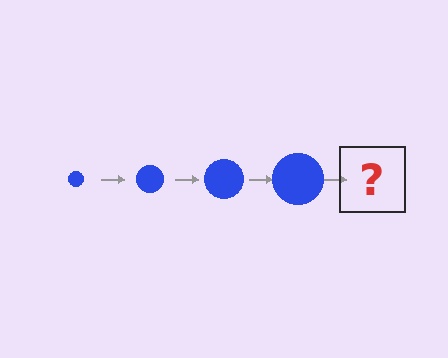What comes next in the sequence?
The next element should be a blue circle, larger than the previous one.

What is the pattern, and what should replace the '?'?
The pattern is that the circle gets progressively larger each step. The '?' should be a blue circle, larger than the previous one.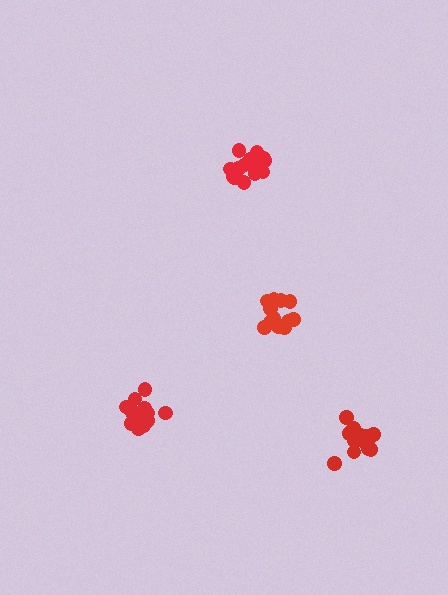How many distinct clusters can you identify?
There are 4 distinct clusters.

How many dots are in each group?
Group 1: 14 dots, Group 2: 14 dots, Group 3: 17 dots, Group 4: 13 dots (58 total).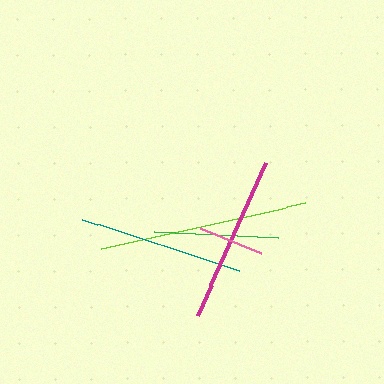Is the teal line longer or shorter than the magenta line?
The magenta line is longer than the teal line.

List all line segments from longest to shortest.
From longest to shortest: lime, magenta, teal, green, pink.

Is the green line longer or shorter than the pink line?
The green line is longer than the pink line.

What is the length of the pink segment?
The pink segment is approximately 66 pixels long.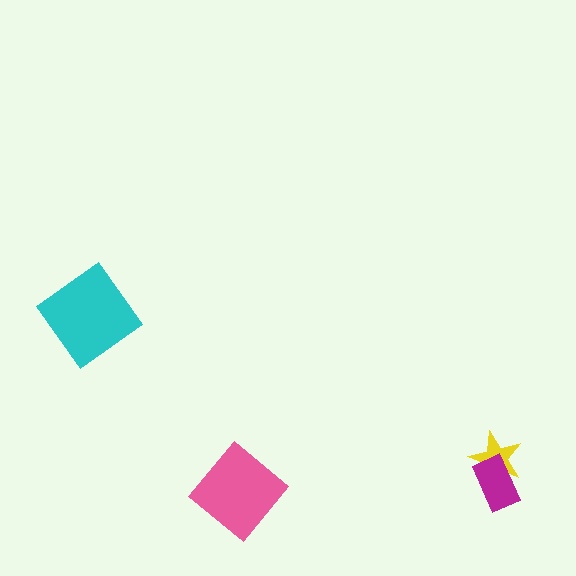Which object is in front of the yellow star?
The magenta rectangle is in front of the yellow star.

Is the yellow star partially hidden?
Yes, it is partially covered by another shape.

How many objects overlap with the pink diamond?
0 objects overlap with the pink diamond.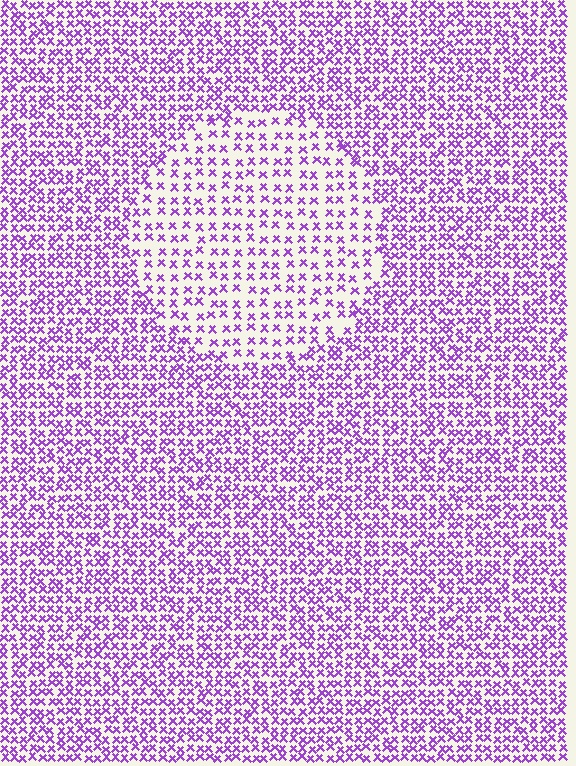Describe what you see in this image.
The image contains small purple elements arranged at two different densities. A circle-shaped region is visible where the elements are less densely packed than the surrounding area.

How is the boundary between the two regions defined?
The boundary is defined by a change in element density (approximately 1.9x ratio). All elements are the same color, size, and shape.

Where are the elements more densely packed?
The elements are more densely packed outside the circle boundary.